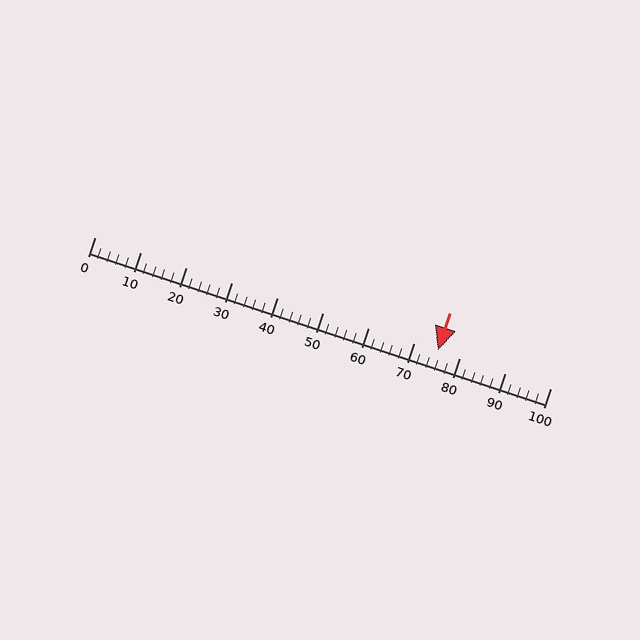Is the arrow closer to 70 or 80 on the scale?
The arrow is closer to 80.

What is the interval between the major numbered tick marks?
The major tick marks are spaced 10 units apart.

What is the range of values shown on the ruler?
The ruler shows values from 0 to 100.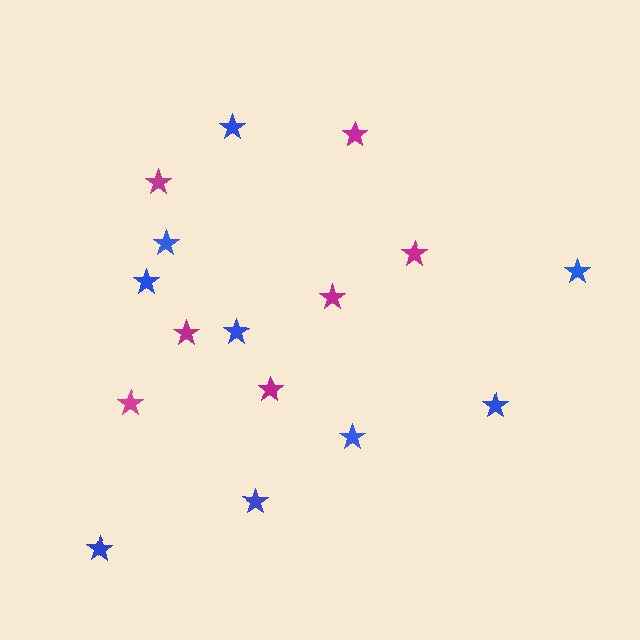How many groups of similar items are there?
There are 2 groups: one group of blue stars (9) and one group of magenta stars (7).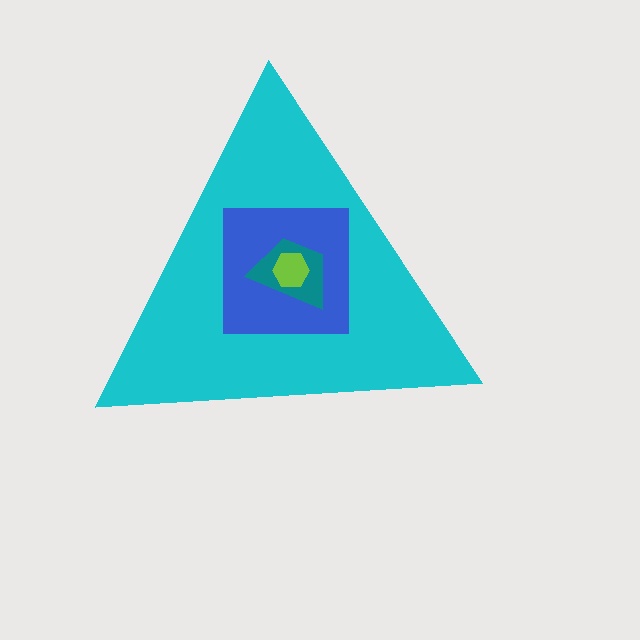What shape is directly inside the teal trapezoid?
The lime hexagon.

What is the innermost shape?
The lime hexagon.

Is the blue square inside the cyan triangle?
Yes.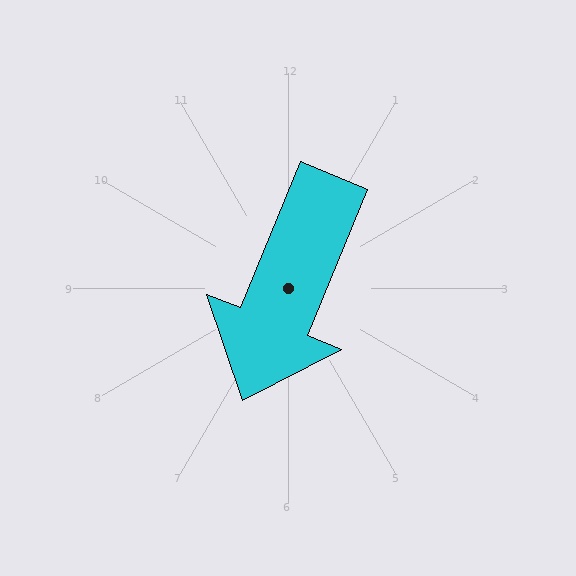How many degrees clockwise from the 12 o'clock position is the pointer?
Approximately 202 degrees.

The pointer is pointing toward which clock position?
Roughly 7 o'clock.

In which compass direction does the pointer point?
South.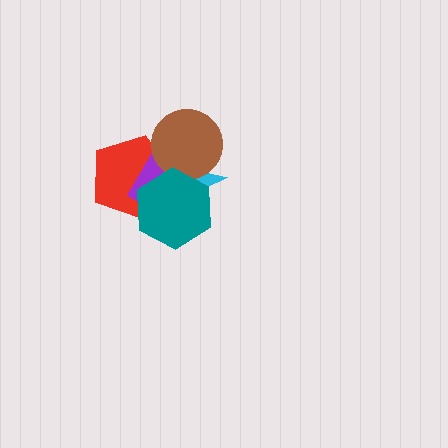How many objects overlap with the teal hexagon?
4 objects overlap with the teal hexagon.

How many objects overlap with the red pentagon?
4 objects overlap with the red pentagon.